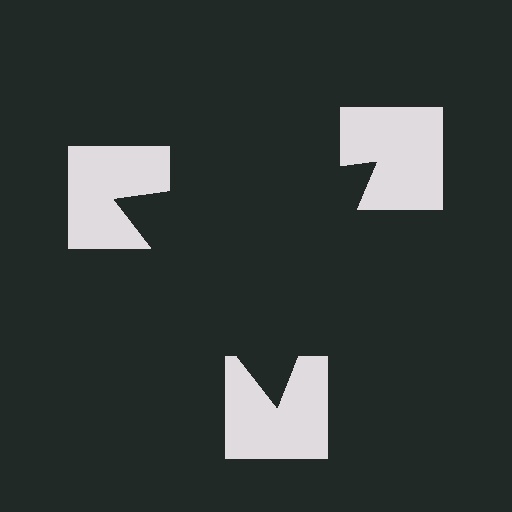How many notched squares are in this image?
There are 3 — one at each vertex of the illusory triangle.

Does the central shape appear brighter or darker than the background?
It typically appears slightly darker than the background, even though no actual brightness change is drawn.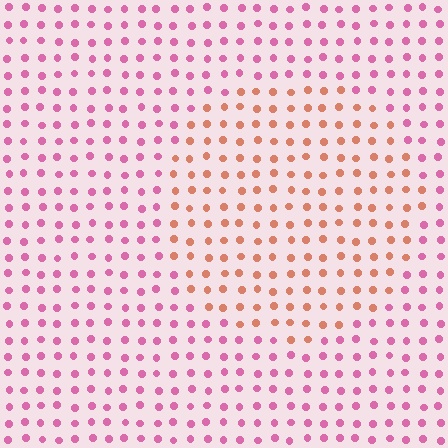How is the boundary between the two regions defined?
The boundary is defined purely by a slight shift in hue (about 48 degrees). Spacing, size, and orientation are identical on both sides.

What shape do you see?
I see a circle.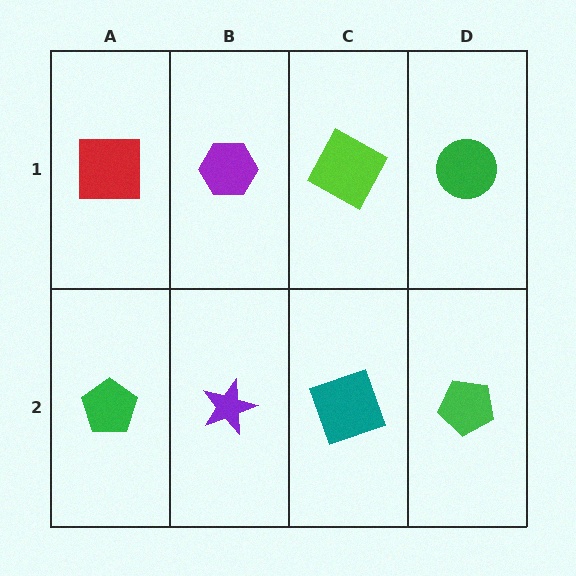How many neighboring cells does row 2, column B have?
3.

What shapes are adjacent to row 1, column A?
A green pentagon (row 2, column A), a purple hexagon (row 1, column B).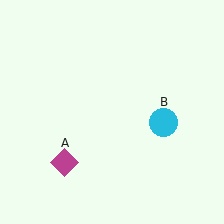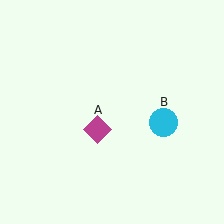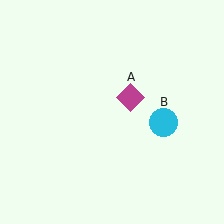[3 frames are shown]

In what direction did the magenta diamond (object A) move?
The magenta diamond (object A) moved up and to the right.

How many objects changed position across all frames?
1 object changed position: magenta diamond (object A).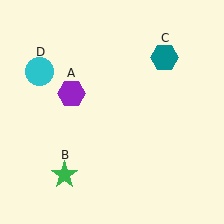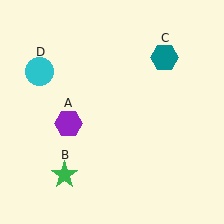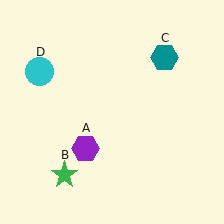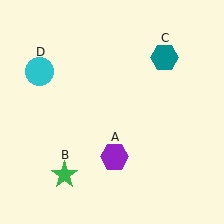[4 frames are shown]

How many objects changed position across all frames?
1 object changed position: purple hexagon (object A).